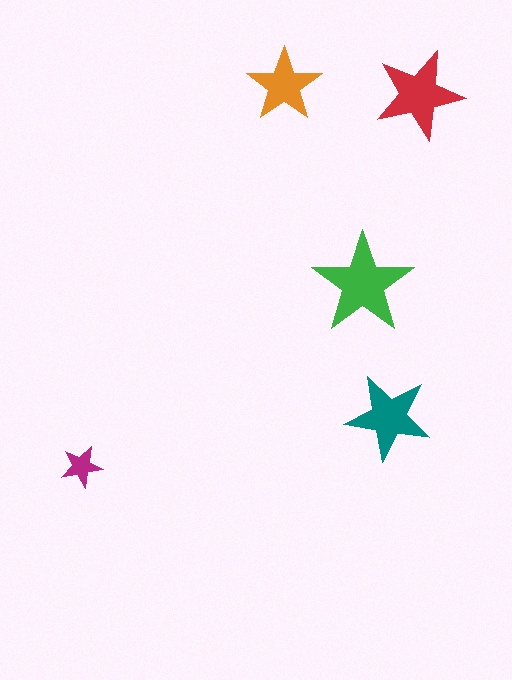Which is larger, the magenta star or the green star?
The green one.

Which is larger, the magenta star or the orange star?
The orange one.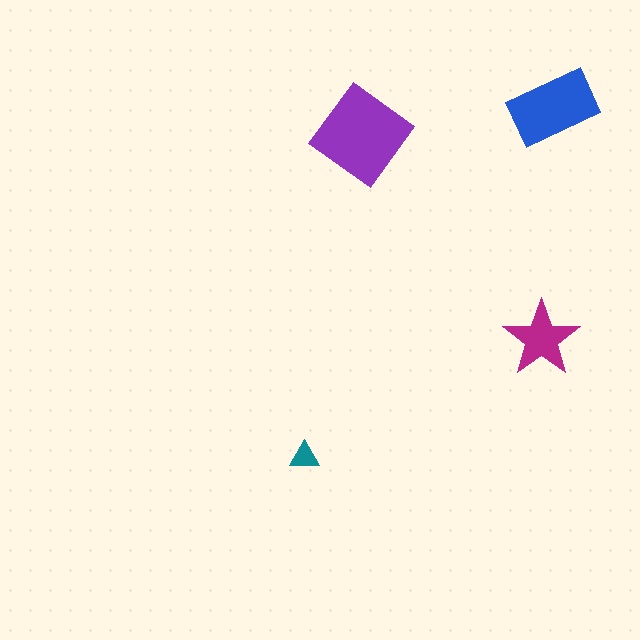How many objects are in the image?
There are 4 objects in the image.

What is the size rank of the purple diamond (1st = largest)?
1st.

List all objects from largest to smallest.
The purple diamond, the blue rectangle, the magenta star, the teal triangle.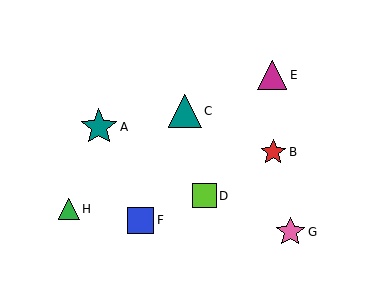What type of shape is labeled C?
Shape C is a teal triangle.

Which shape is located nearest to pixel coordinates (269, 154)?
The red star (labeled B) at (273, 152) is nearest to that location.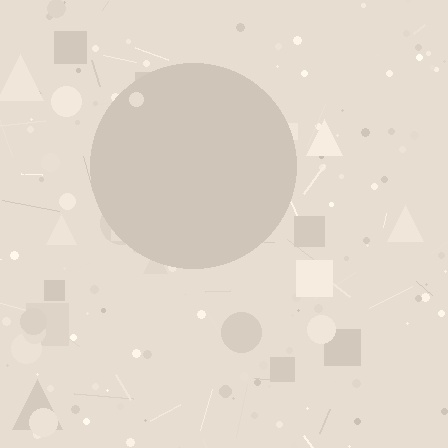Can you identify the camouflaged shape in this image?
The camouflaged shape is a circle.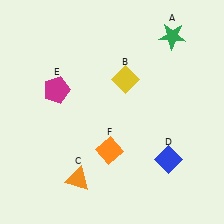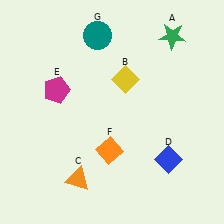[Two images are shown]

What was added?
A teal circle (G) was added in Image 2.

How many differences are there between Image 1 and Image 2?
There is 1 difference between the two images.